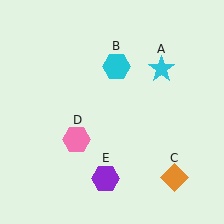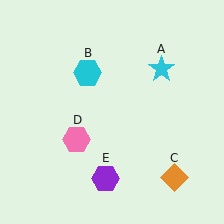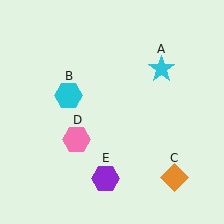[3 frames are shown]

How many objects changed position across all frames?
1 object changed position: cyan hexagon (object B).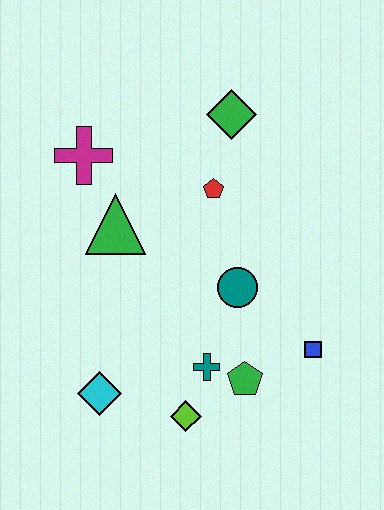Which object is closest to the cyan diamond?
The lime diamond is closest to the cyan diamond.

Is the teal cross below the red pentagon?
Yes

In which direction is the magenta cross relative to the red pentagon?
The magenta cross is to the left of the red pentagon.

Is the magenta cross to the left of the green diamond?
Yes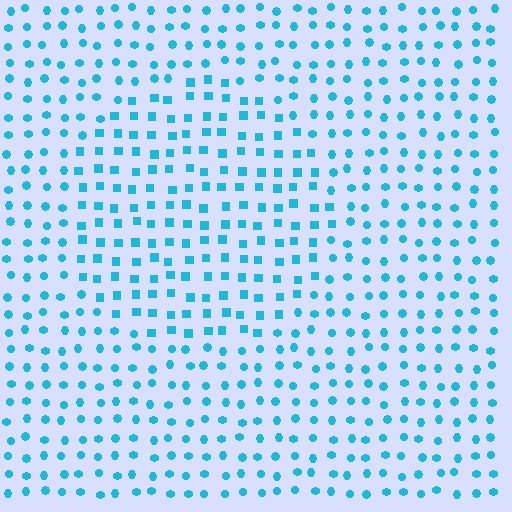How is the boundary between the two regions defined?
The boundary is defined by a change in element shape: squares inside vs. circles outside. All elements share the same color and spacing.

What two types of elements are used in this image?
The image uses squares inside the circle region and circles outside it.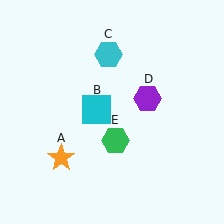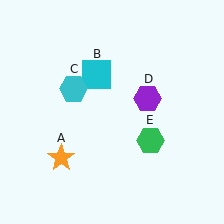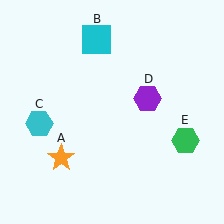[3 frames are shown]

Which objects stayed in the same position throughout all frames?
Orange star (object A) and purple hexagon (object D) remained stationary.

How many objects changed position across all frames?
3 objects changed position: cyan square (object B), cyan hexagon (object C), green hexagon (object E).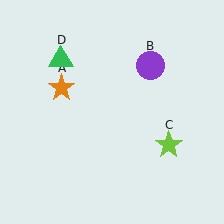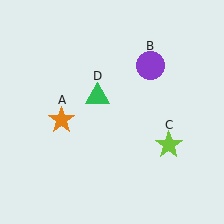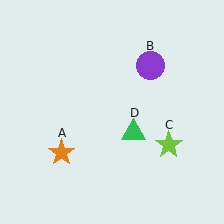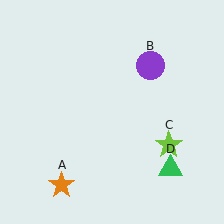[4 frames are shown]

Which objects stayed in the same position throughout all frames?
Purple circle (object B) and lime star (object C) remained stationary.